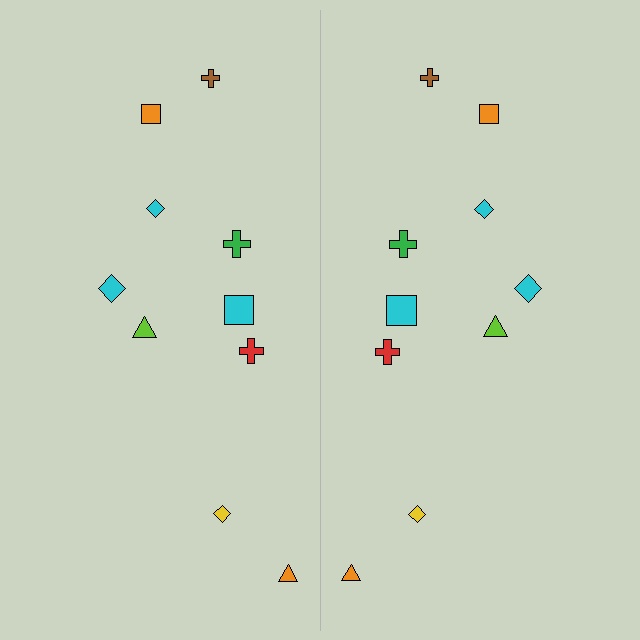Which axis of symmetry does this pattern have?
The pattern has a vertical axis of symmetry running through the center of the image.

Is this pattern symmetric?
Yes, this pattern has bilateral (reflection) symmetry.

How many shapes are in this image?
There are 20 shapes in this image.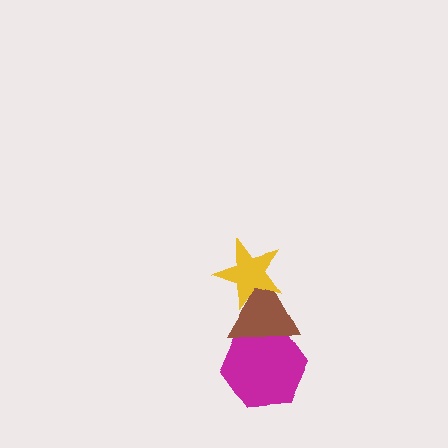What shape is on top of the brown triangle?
The yellow star is on top of the brown triangle.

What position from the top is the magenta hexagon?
The magenta hexagon is 3rd from the top.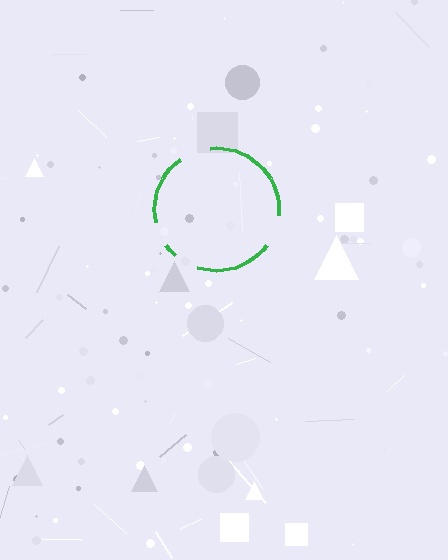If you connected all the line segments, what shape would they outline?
They would outline a circle.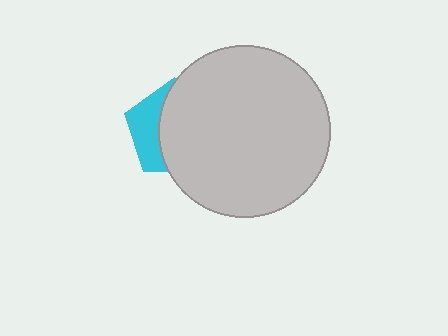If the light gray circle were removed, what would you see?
You would see the complete cyan pentagon.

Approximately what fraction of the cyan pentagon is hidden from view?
Roughly 66% of the cyan pentagon is hidden behind the light gray circle.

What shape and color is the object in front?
The object in front is a light gray circle.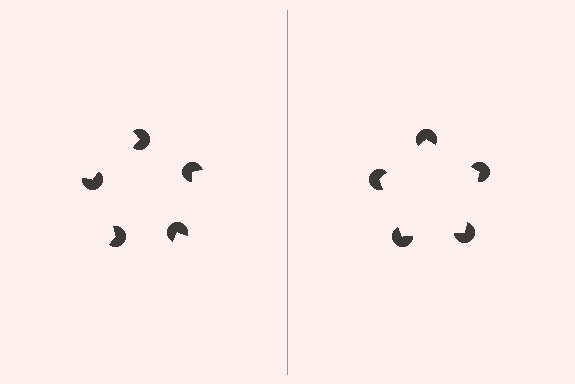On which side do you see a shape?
An illusory pentagon appears on the right side. On the left side the wedge cuts are rotated, so no coherent shape forms.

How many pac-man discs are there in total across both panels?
10 — 5 on each side.